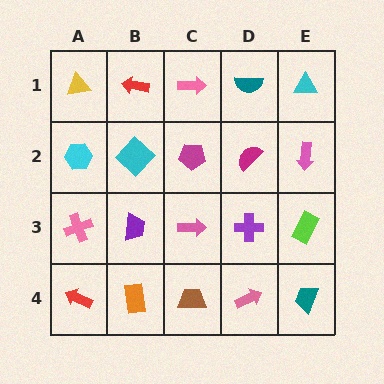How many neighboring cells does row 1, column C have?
3.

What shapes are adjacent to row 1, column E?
A pink arrow (row 2, column E), a teal semicircle (row 1, column D).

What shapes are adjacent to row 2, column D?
A teal semicircle (row 1, column D), a purple cross (row 3, column D), a magenta pentagon (row 2, column C), a pink arrow (row 2, column E).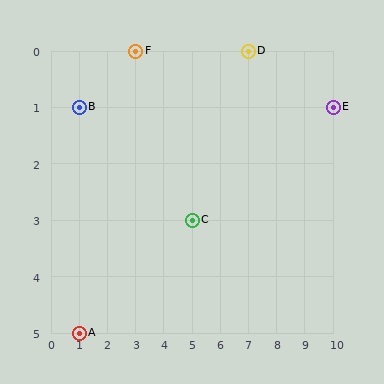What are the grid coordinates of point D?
Point D is at grid coordinates (7, 0).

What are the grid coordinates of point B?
Point B is at grid coordinates (1, 1).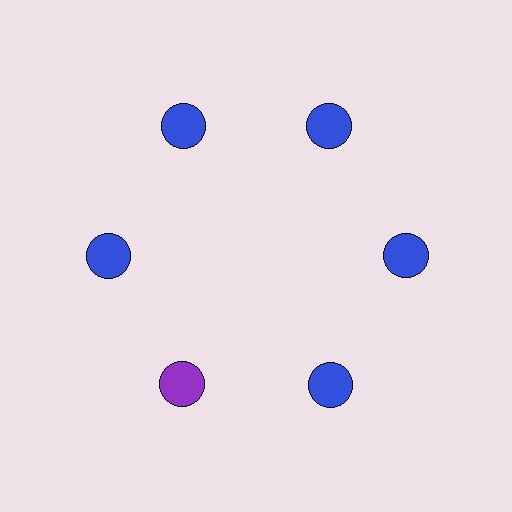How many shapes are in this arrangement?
There are 6 shapes arranged in a ring pattern.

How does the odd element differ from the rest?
It has a different color: purple instead of blue.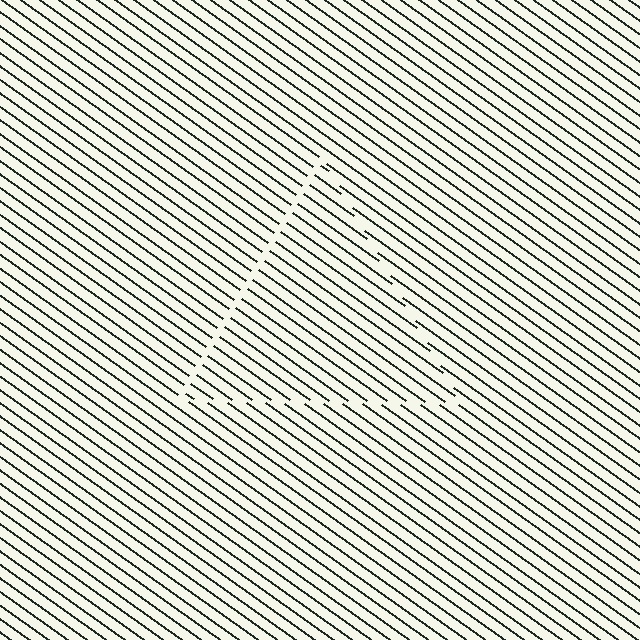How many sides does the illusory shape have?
3 sides — the line-ends trace a triangle.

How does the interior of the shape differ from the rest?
The interior of the shape contains the same grating, shifted by half a period — the contour is defined by the phase discontinuity where line-ends from the inner and outer gratings abut.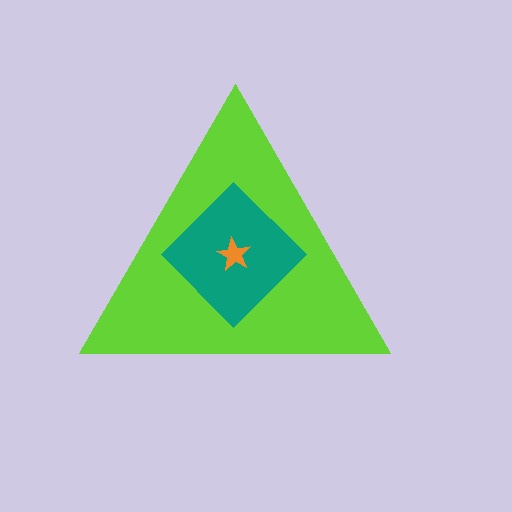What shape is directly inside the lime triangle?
The teal diamond.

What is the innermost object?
The orange star.